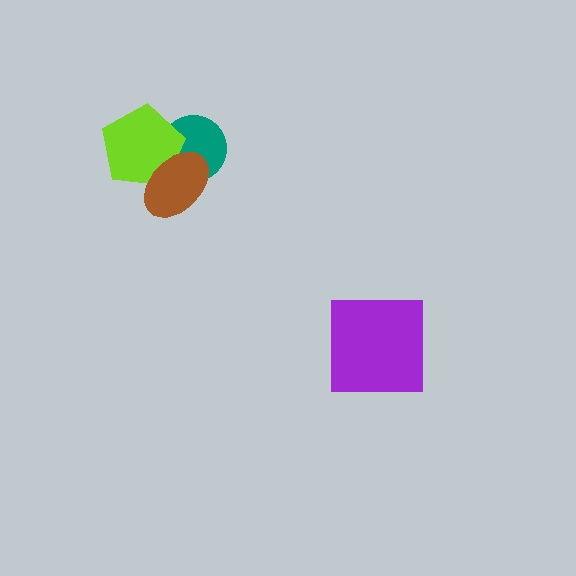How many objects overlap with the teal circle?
2 objects overlap with the teal circle.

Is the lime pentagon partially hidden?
Yes, it is partially covered by another shape.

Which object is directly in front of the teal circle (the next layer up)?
The lime pentagon is directly in front of the teal circle.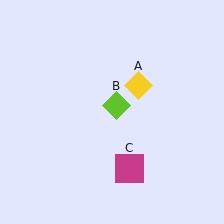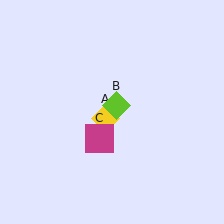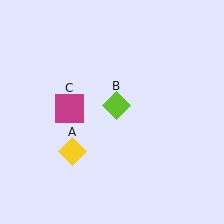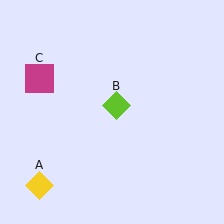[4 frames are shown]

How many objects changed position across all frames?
2 objects changed position: yellow diamond (object A), magenta square (object C).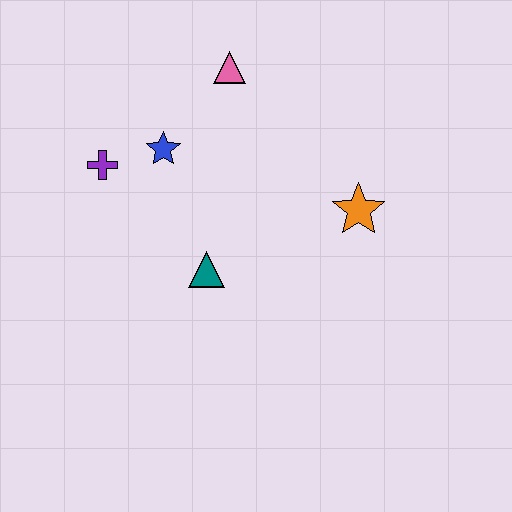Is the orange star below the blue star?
Yes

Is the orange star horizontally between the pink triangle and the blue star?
No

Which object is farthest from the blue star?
The orange star is farthest from the blue star.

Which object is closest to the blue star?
The purple cross is closest to the blue star.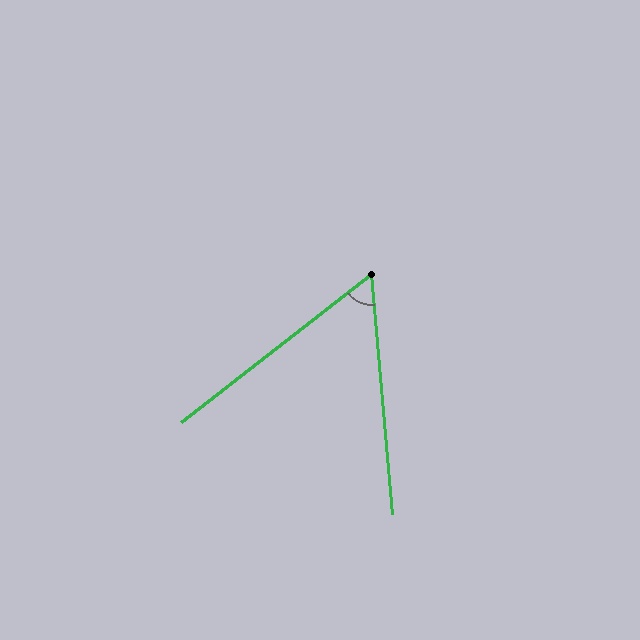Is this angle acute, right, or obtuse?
It is acute.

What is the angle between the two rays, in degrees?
Approximately 57 degrees.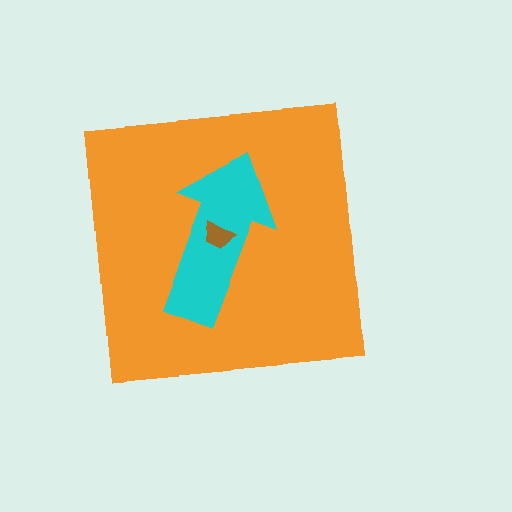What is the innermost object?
The brown trapezoid.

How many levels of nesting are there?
3.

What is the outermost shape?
The orange square.